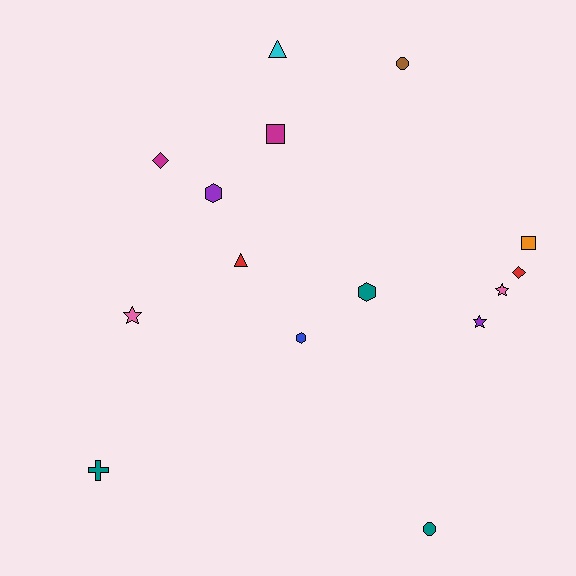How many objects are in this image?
There are 15 objects.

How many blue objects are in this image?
There is 1 blue object.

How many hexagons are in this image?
There are 3 hexagons.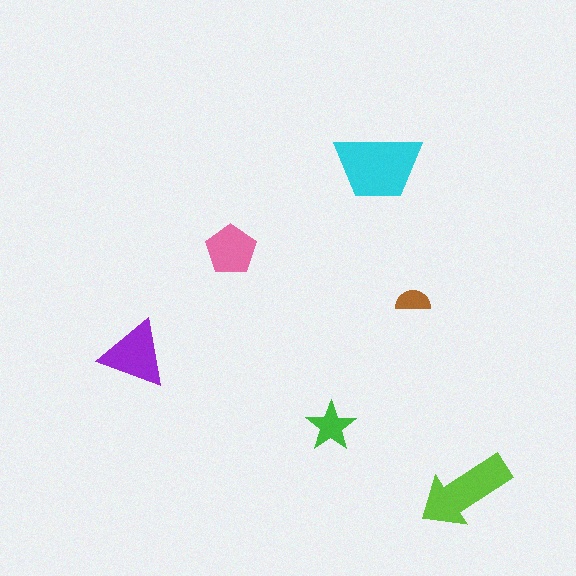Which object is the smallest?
The brown semicircle.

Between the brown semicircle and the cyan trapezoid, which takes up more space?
The cyan trapezoid.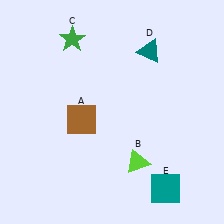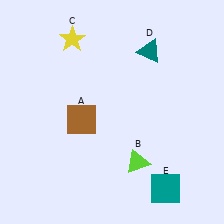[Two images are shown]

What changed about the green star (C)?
In Image 1, C is green. In Image 2, it changed to yellow.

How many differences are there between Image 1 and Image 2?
There is 1 difference between the two images.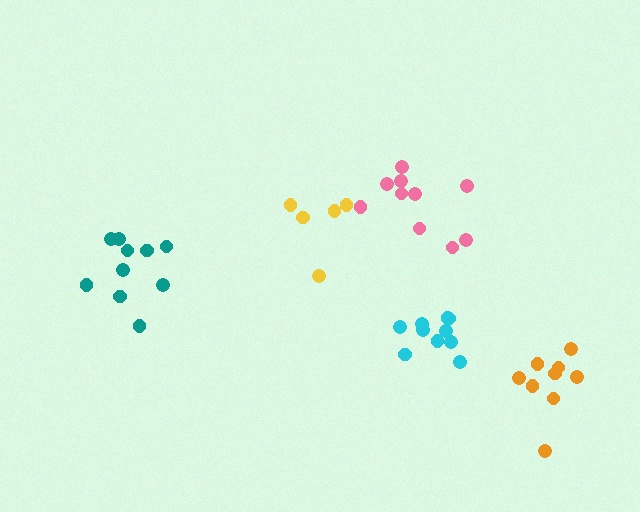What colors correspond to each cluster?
The clusters are colored: cyan, teal, yellow, pink, orange.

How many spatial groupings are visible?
There are 5 spatial groupings.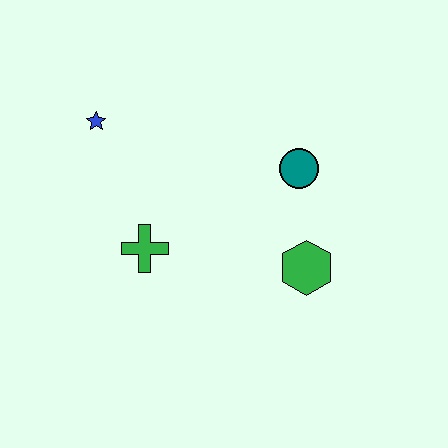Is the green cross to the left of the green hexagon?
Yes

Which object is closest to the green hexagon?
The teal circle is closest to the green hexagon.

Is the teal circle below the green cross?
No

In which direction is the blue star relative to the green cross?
The blue star is above the green cross.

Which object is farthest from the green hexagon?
The blue star is farthest from the green hexagon.